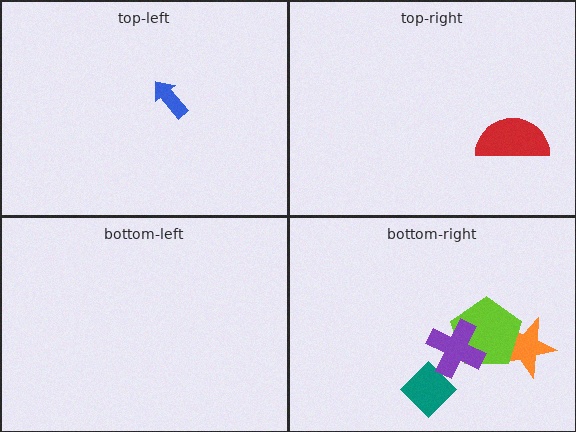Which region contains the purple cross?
The bottom-right region.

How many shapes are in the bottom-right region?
4.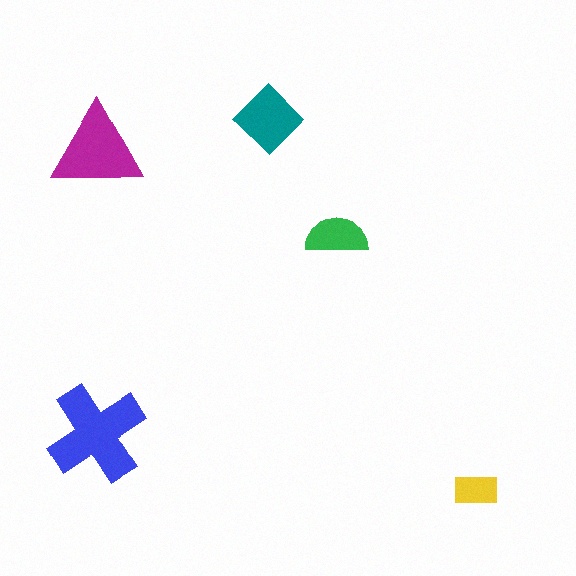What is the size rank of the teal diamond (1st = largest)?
3rd.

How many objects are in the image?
There are 5 objects in the image.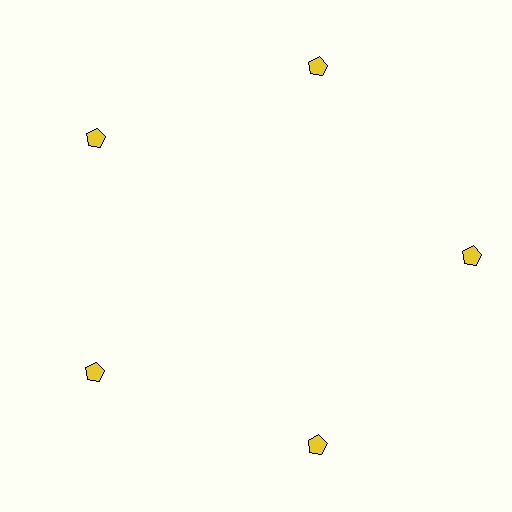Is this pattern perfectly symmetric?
No. The 5 yellow pentagons are arranged in a ring, but one element near the 3 o'clock position is pushed outward from the center, breaking the 5-fold rotational symmetry.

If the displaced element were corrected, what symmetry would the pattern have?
It would have 5-fold rotational symmetry — the pattern would map onto itself every 72 degrees.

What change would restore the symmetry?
The symmetry would be restored by moving it inward, back onto the ring so that all 5 pentagons sit at equal angles and equal distance from the center.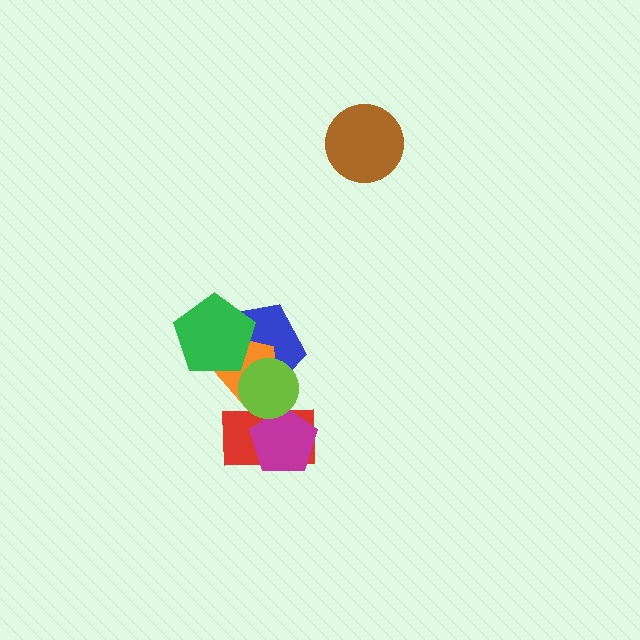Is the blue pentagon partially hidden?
Yes, it is partially covered by another shape.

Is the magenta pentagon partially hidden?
Yes, it is partially covered by another shape.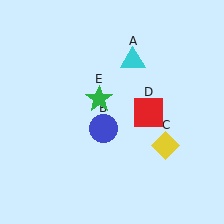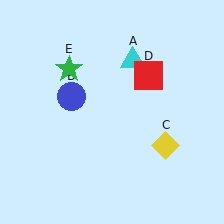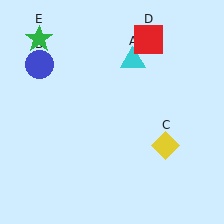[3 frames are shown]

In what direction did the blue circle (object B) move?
The blue circle (object B) moved up and to the left.